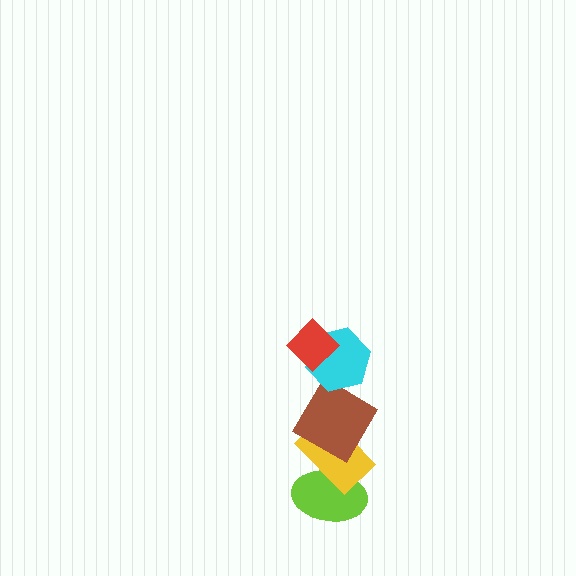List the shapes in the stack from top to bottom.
From top to bottom: the red diamond, the cyan hexagon, the brown diamond, the yellow rectangle, the lime ellipse.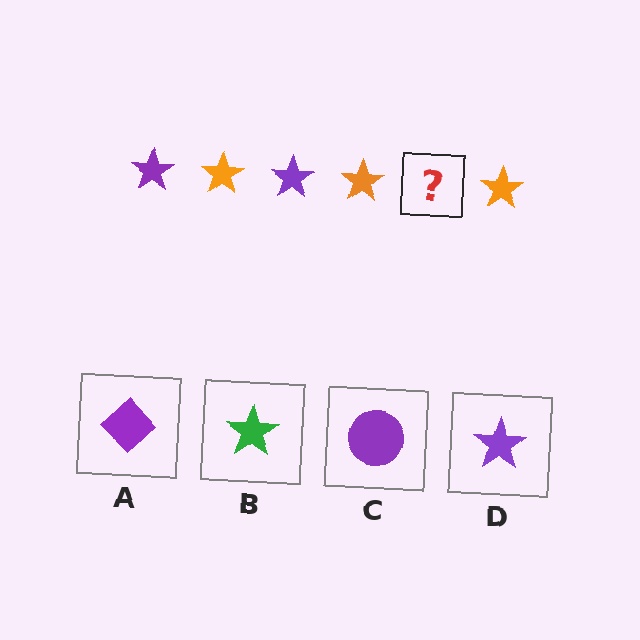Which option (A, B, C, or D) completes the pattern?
D.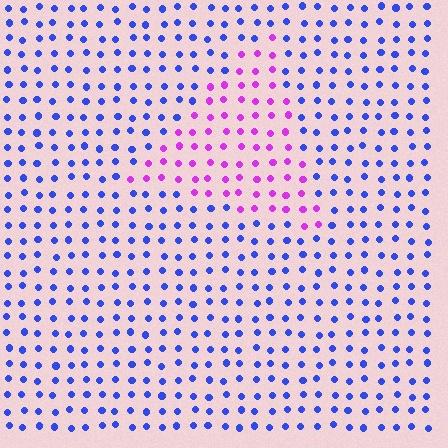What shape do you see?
I see a triangle.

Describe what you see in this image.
The image is filled with small blue elements in a uniform arrangement. A triangle-shaped region is visible where the elements are tinted to a slightly different hue, forming a subtle color boundary.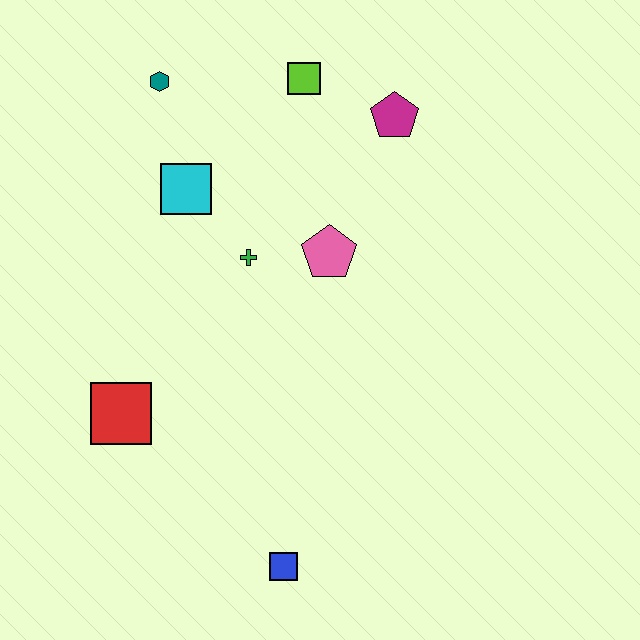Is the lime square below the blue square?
No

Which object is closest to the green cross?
The pink pentagon is closest to the green cross.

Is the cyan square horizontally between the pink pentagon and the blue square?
No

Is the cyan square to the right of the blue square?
No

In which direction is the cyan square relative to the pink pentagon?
The cyan square is to the left of the pink pentagon.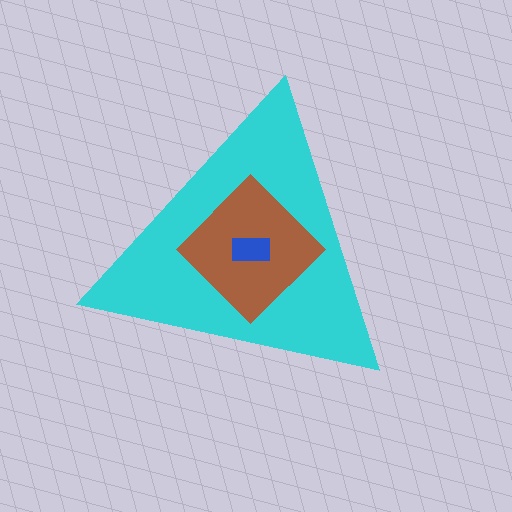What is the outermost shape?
The cyan triangle.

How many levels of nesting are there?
3.